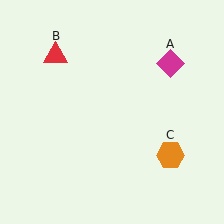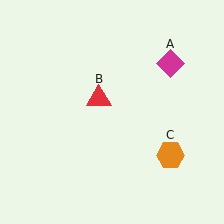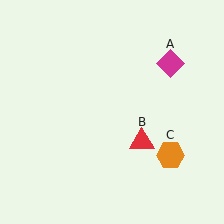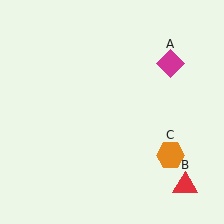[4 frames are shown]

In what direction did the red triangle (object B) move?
The red triangle (object B) moved down and to the right.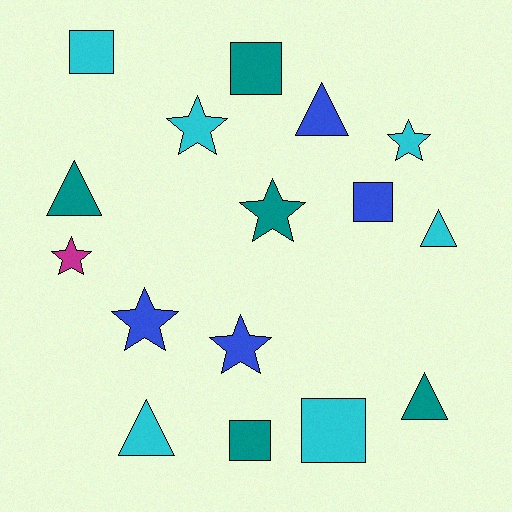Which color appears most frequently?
Cyan, with 6 objects.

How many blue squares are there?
There is 1 blue square.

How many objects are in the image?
There are 16 objects.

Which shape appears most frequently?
Star, with 6 objects.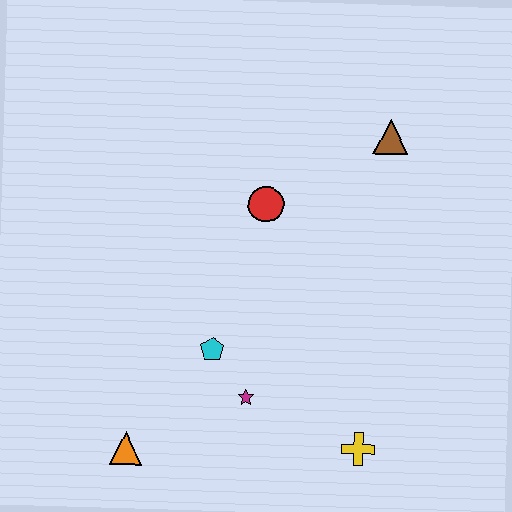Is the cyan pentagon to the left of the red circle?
Yes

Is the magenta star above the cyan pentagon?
No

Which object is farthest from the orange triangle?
The brown triangle is farthest from the orange triangle.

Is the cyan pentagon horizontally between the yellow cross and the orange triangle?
Yes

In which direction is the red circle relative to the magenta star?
The red circle is above the magenta star.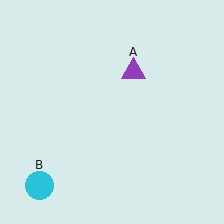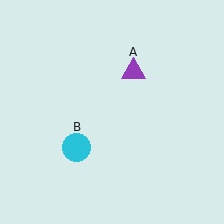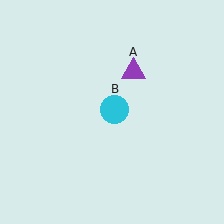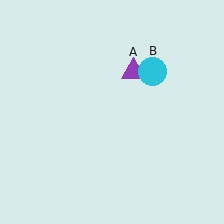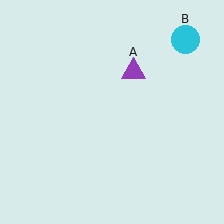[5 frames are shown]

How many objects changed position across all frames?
1 object changed position: cyan circle (object B).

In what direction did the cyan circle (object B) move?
The cyan circle (object B) moved up and to the right.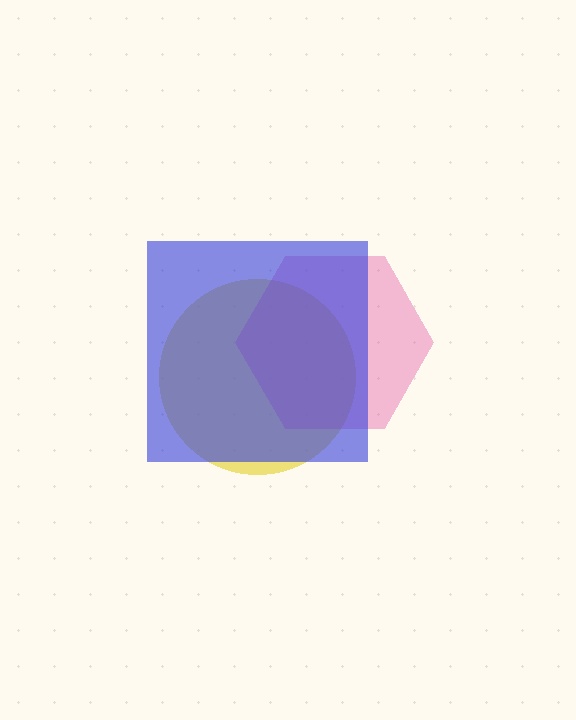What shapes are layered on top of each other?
The layered shapes are: a yellow circle, a pink hexagon, a blue square.